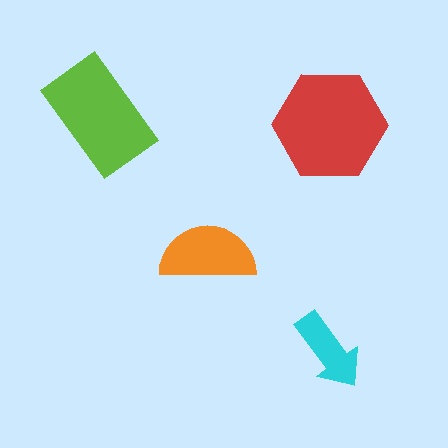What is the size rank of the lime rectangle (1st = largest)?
2nd.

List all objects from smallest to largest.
The cyan arrow, the orange semicircle, the lime rectangle, the red hexagon.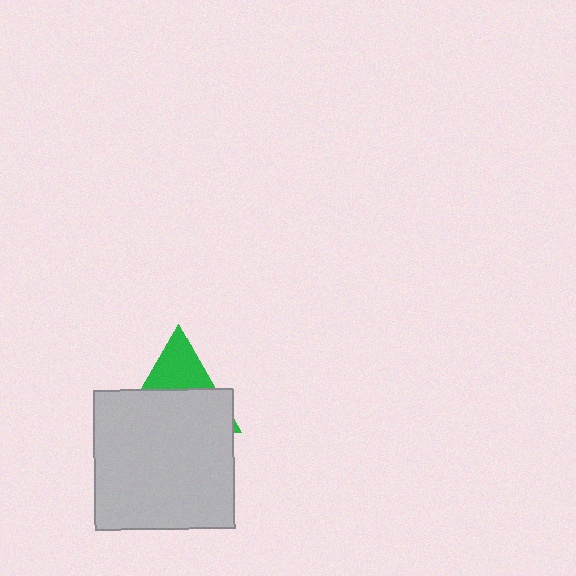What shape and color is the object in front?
The object in front is a light gray square.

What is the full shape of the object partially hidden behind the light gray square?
The partially hidden object is a green triangle.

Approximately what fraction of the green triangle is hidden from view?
Roughly 63% of the green triangle is hidden behind the light gray square.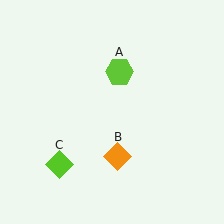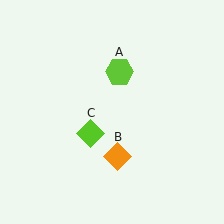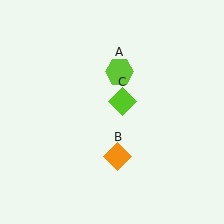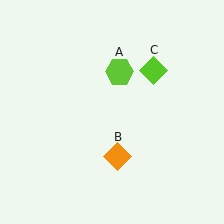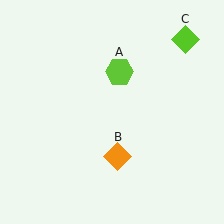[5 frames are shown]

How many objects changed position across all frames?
1 object changed position: lime diamond (object C).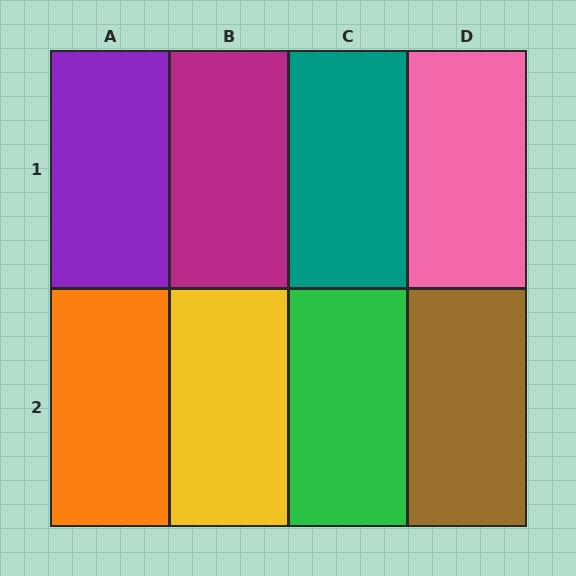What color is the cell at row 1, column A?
Purple.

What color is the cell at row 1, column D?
Pink.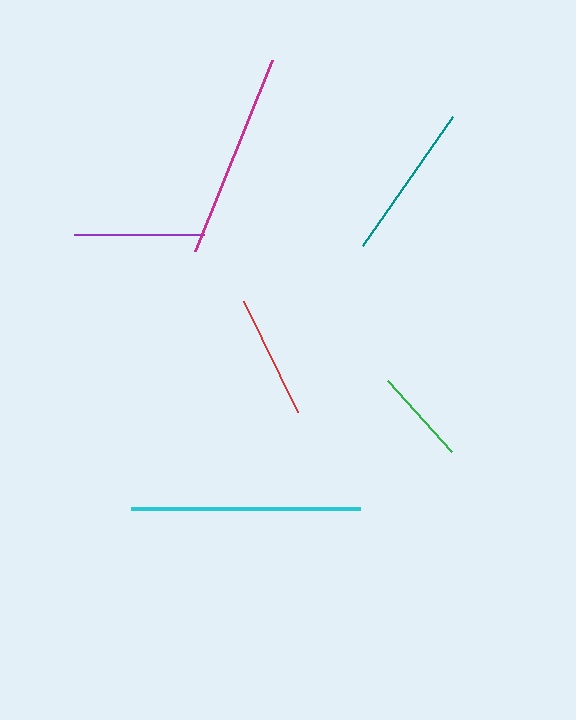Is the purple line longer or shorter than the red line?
The purple line is longer than the red line.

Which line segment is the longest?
The cyan line is the longest at approximately 229 pixels.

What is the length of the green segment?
The green segment is approximately 95 pixels long.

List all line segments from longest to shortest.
From longest to shortest: cyan, magenta, teal, purple, red, green.